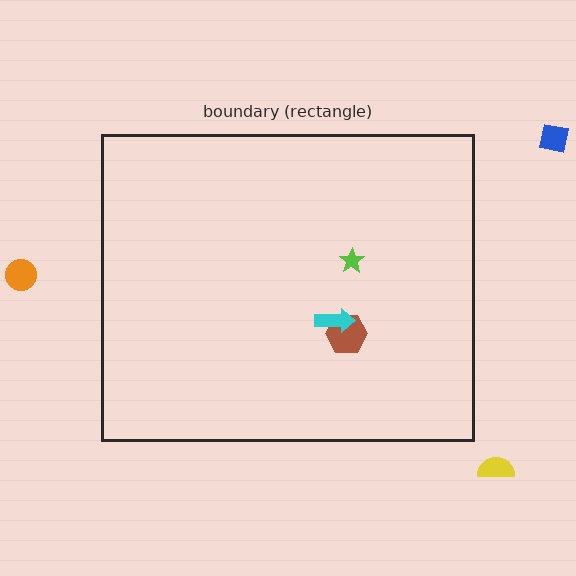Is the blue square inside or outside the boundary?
Outside.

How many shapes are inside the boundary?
3 inside, 3 outside.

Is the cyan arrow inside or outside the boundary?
Inside.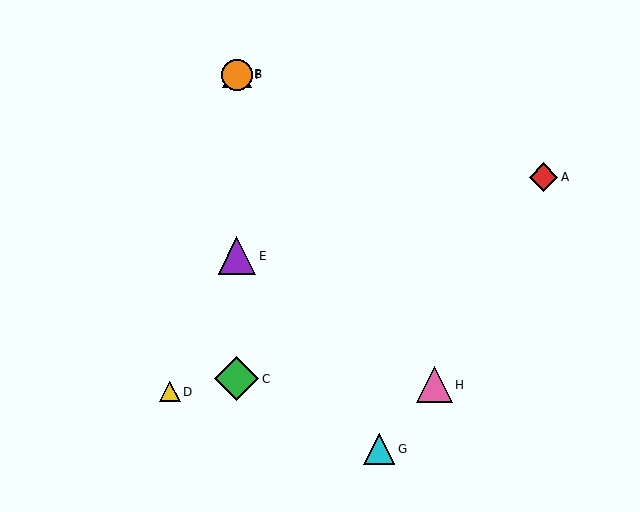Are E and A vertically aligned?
No, E is at x≈237 and A is at x≈544.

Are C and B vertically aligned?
Yes, both are at x≈237.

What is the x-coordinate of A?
Object A is at x≈544.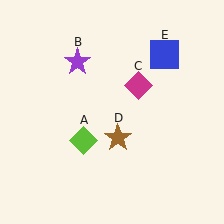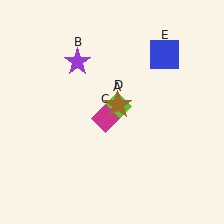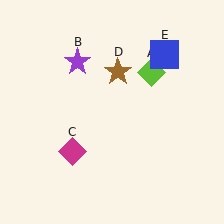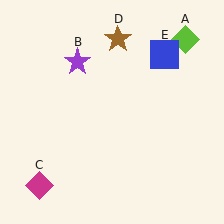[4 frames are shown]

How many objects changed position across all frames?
3 objects changed position: lime diamond (object A), magenta diamond (object C), brown star (object D).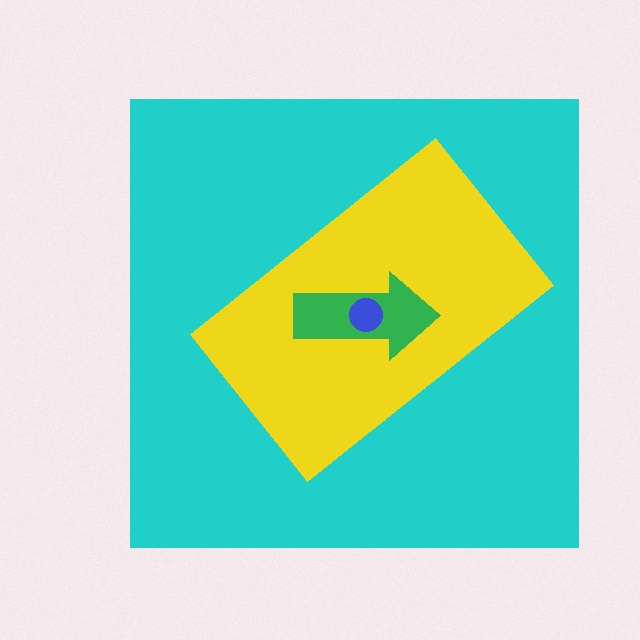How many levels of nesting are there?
4.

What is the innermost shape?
The blue circle.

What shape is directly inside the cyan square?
The yellow rectangle.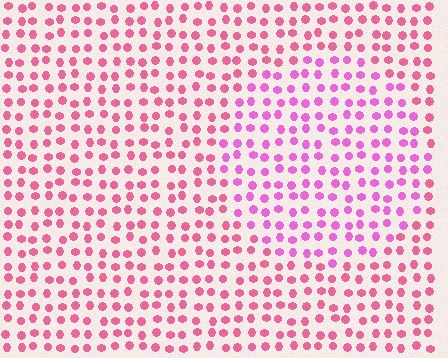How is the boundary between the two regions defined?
The boundary is defined purely by a slight shift in hue (about 28 degrees). Spacing, size, and orientation are identical on both sides.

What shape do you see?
I see a circle.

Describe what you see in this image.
The image is filled with small pink elements in a uniform arrangement. A circle-shaped region is visible where the elements are tinted to a slightly different hue, forming a subtle color boundary.